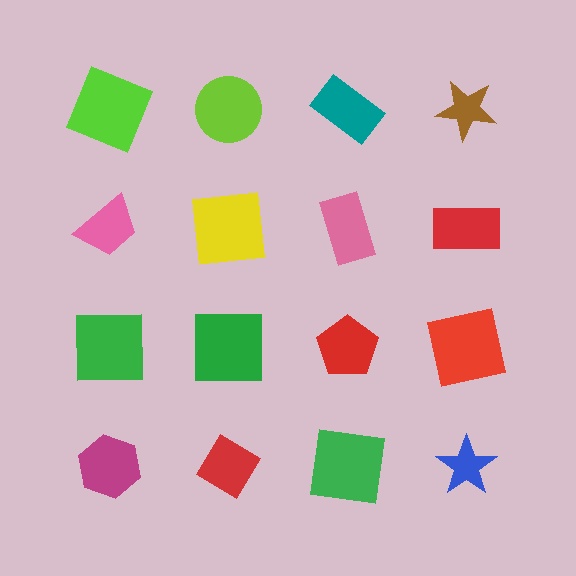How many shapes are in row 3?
4 shapes.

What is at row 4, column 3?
A green square.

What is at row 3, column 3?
A red pentagon.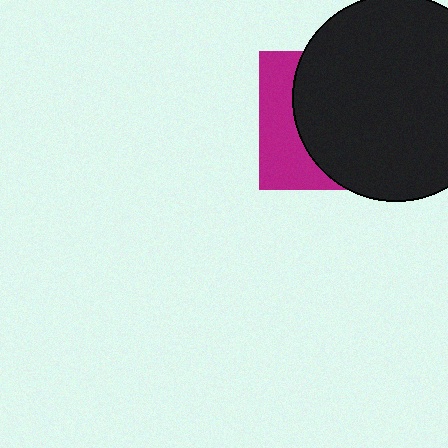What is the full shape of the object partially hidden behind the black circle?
The partially hidden object is a magenta square.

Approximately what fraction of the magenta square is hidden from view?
Roughly 68% of the magenta square is hidden behind the black circle.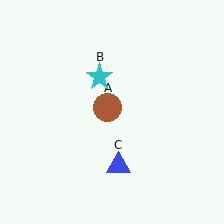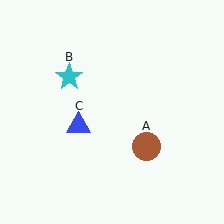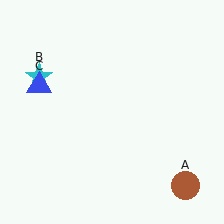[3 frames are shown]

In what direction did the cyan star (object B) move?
The cyan star (object B) moved left.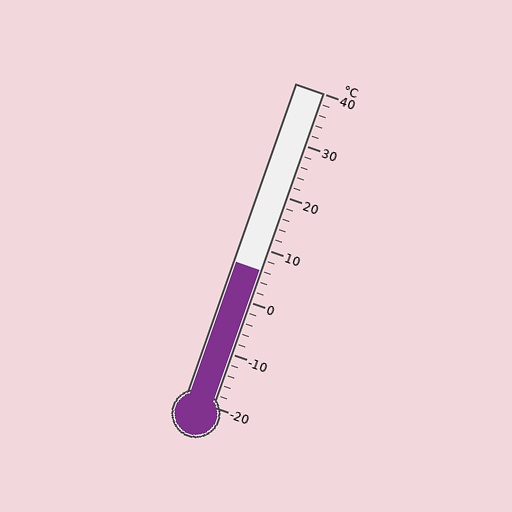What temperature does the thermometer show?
The thermometer shows approximately 6°C.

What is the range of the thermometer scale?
The thermometer scale ranges from -20°C to 40°C.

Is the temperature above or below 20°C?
The temperature is below 20°C.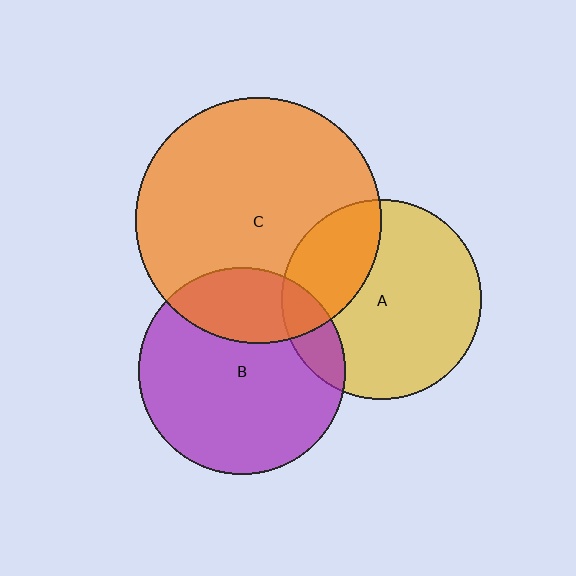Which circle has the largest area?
Circle C (orange).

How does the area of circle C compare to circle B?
Approximately 1.4 times.